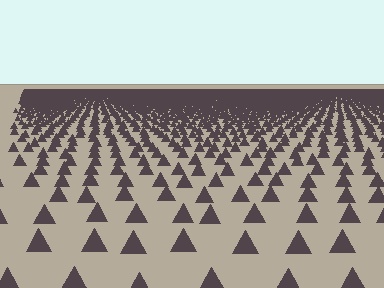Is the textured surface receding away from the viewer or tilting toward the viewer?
The surface is receding away from the viewer. Texture elements get smaller and denser toward the top.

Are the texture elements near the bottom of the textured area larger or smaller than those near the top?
Larger. Near the bottom, elements are closer to the viewer and appear at a bigger on-screen size.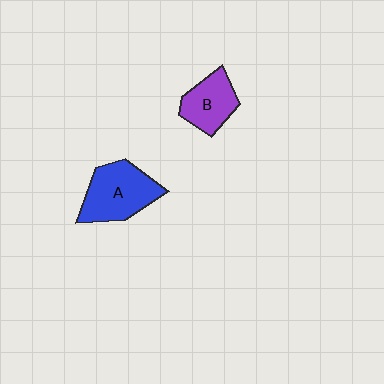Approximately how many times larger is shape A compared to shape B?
Approximately 1.5 times.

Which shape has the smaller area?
Shape B (purple).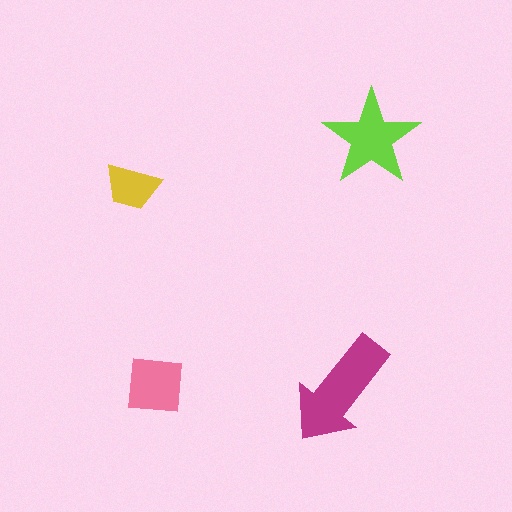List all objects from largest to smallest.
The magenta arrow, the lime star, the pink square, the yellow trapezoid.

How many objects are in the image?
There are 4 objects in the image.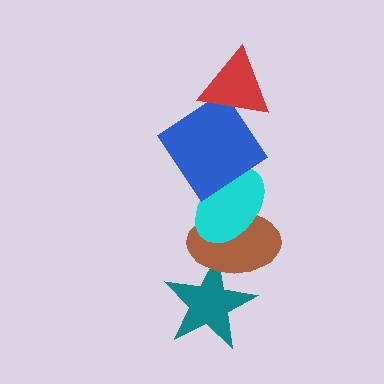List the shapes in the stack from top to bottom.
From top to bottom: the red triangle, the blue diamond, the cyan ellipse, the brown ellipse, the teal star.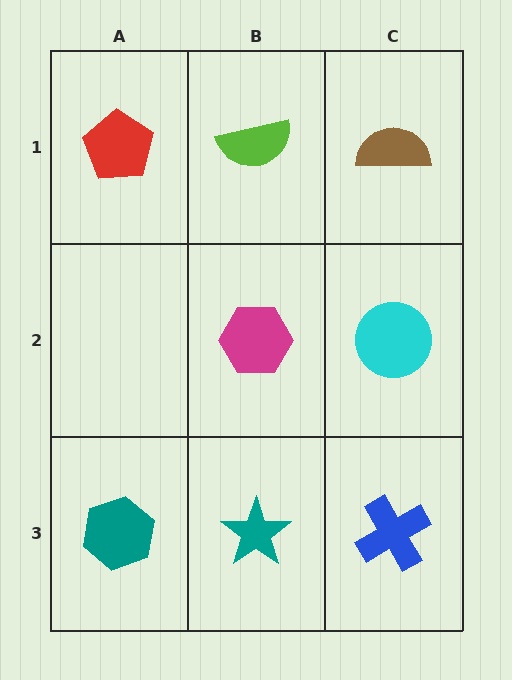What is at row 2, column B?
A magenta hexagon.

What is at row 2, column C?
A cyan circle.